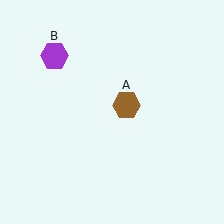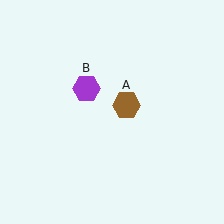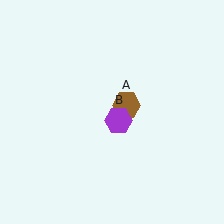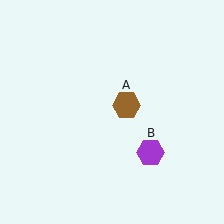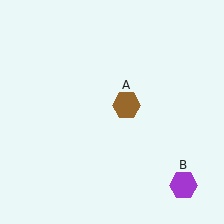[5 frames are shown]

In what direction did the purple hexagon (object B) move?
The purple hexagon (object B) moved down and to the right.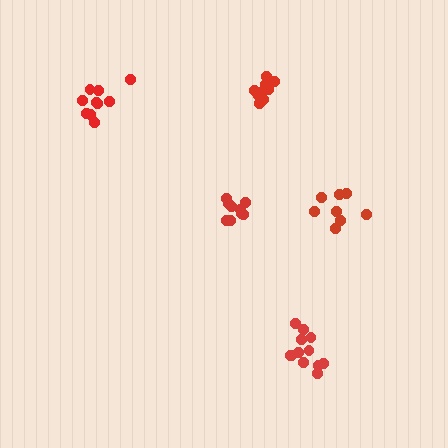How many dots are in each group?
Group 1: 12 dots, Group 2: 10 dots, Group 3: 9 dots, Group 4: 10 dots, Group 5: 8 dots (49 total).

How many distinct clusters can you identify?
There are 5 distinct clusters.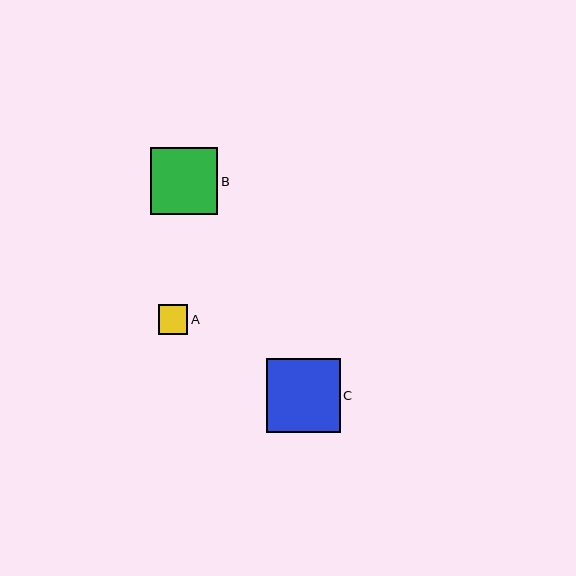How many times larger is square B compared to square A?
Square B is approximately 2.3 times the size of square A.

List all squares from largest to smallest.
From largest to smallest: C, B, A.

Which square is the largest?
Square C is the largest with a size of approximately 74 pixels.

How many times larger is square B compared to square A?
Square B is approximately 2.3 times the size of square A.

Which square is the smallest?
Square A is the smallest with a size of approximately 29 pixels.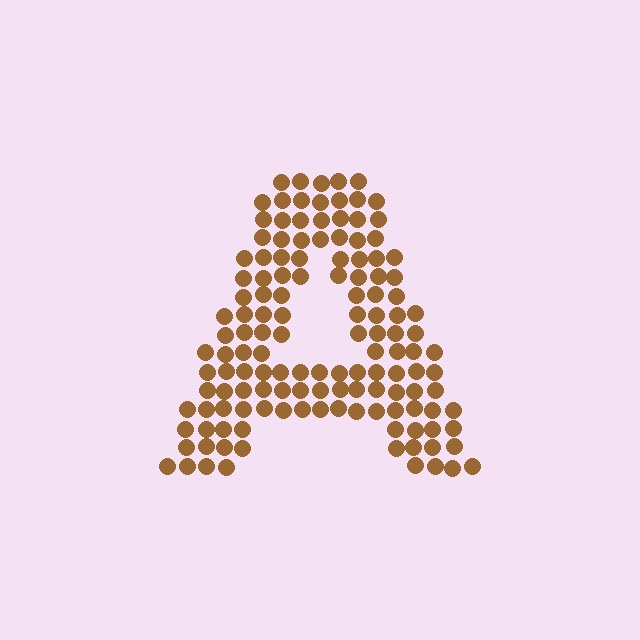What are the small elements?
The small elements are circles.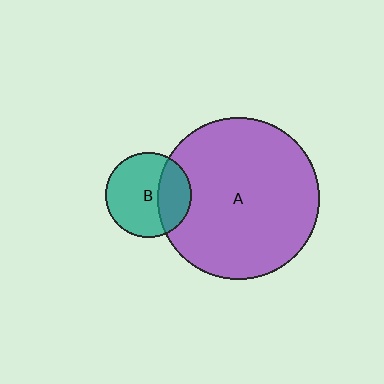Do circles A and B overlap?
Yes.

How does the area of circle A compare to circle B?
Approximately 3.6 times.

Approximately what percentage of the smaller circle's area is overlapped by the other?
Approximately 30%.